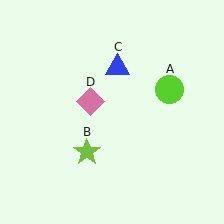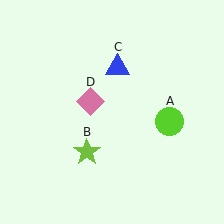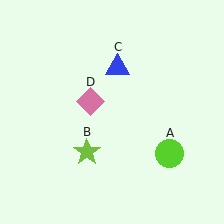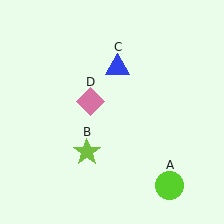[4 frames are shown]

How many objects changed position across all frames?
1 object changed position: lime circle (object A).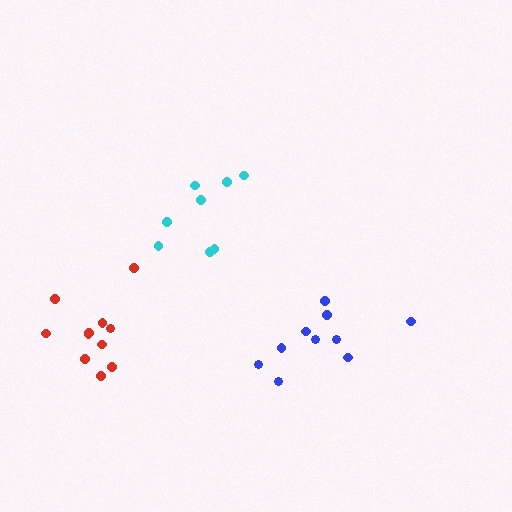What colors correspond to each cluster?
The clusters are colored: red, blue, cyan.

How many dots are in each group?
Group 1: 11 dots, Group 2: 10 dots, Group 3: 8 dots (29 total).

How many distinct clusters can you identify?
There are 3 distinct clusters.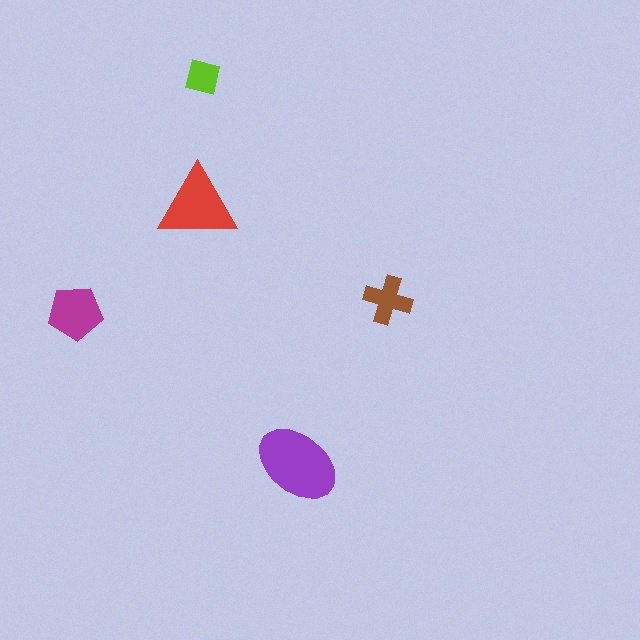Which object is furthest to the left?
The magenta pentagon is leftmost.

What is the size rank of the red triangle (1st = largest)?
2nd.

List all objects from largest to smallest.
The purple ellipse, the red triangle, the magenta pentagon, the brown cross, the lime square.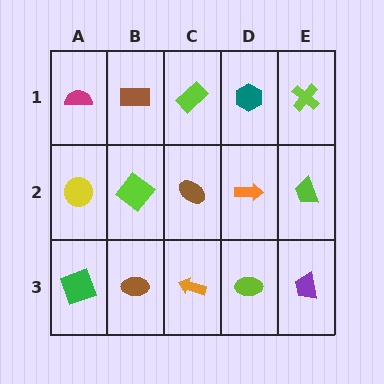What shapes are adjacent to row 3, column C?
A brown ellipse (row 2, column C), a brown ellipse (row 3, column B), a lime ellipse (row 3, column D).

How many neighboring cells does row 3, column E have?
2.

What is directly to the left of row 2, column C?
A lime diamond.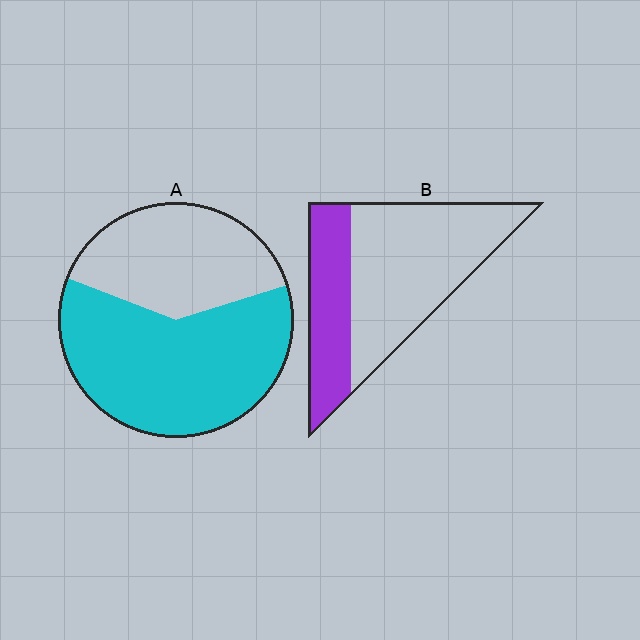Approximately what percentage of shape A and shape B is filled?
A is approximately 60% and B is approximately 35%.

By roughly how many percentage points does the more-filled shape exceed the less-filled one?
By roughly 30 percentage points (A over B).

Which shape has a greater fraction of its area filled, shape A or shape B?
Shape A.